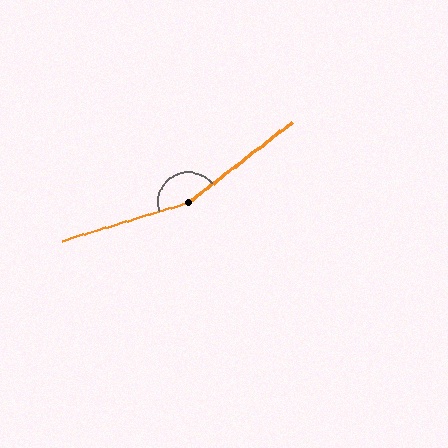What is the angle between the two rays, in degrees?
Approximately 159 degrees.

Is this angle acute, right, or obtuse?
It is obtuse.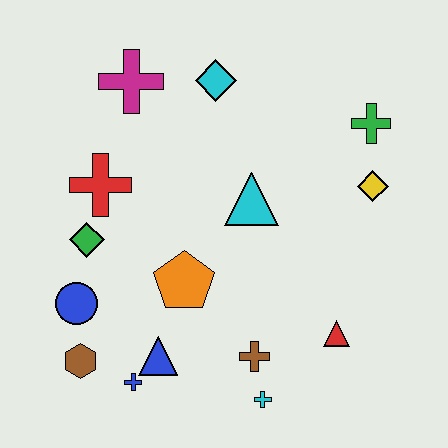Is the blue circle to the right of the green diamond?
No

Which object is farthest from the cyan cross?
The magenta cross is farthest from the cyan cross.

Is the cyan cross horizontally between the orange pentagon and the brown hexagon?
No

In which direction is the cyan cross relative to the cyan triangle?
The cyan cross is below the cyan triangle.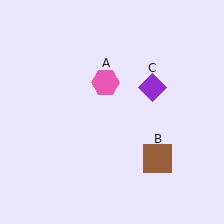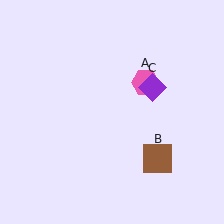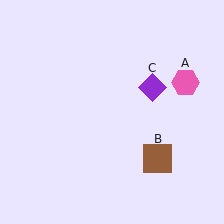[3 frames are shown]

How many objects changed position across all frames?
1 object changed position: pink hexagon (object A).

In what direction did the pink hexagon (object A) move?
The pink hexagon (object A) moved right.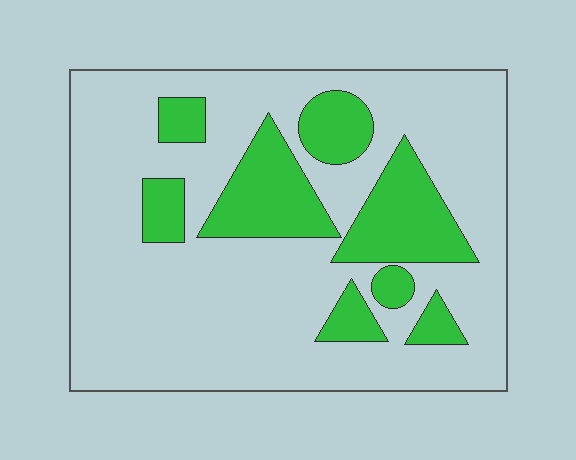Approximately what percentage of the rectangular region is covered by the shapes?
Approximately 25%.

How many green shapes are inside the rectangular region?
8.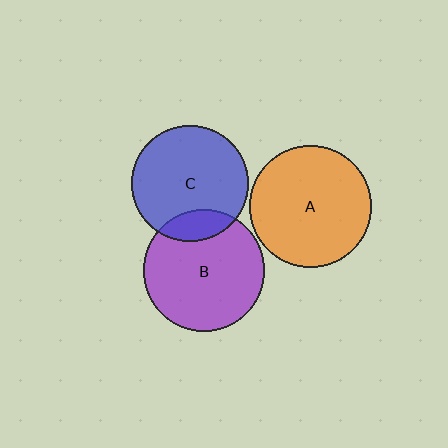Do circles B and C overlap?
Yes.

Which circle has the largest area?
Circle A (orange).